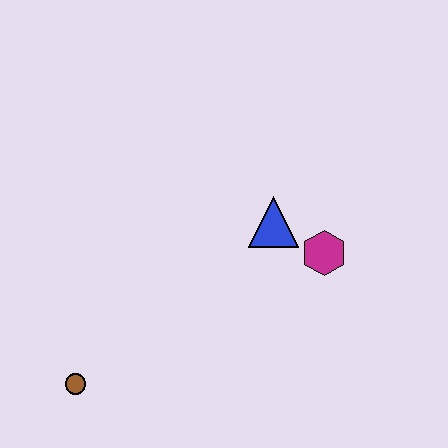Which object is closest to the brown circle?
The blue triangle is closest to the brown circle.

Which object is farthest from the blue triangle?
The brown circle is farthest from the blue triangle.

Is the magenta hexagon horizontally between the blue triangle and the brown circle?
No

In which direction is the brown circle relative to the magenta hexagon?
The brown circle is to the left of the magenta hexagon.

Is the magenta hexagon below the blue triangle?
Yes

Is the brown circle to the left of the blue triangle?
Yes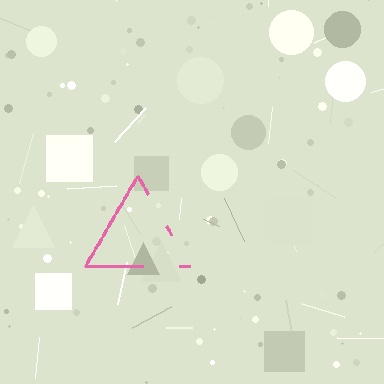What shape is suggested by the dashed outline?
The dashed outline suggests a triangle.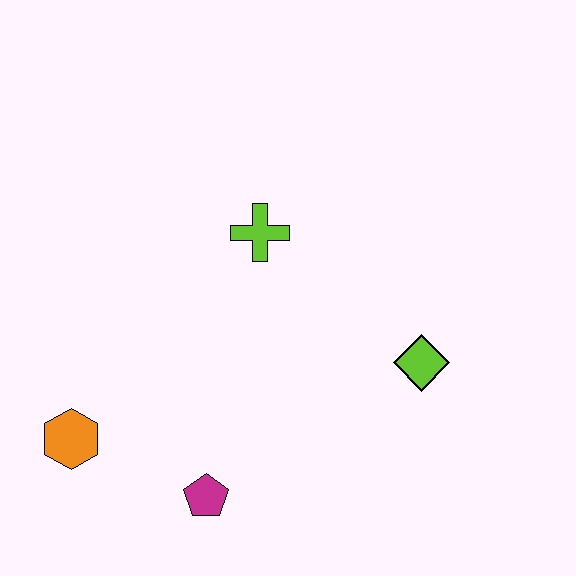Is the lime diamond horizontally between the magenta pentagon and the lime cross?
No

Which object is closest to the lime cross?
The lime diamond is closest to the lime cross.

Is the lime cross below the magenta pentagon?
No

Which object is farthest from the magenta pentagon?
The lime cross is farthest from the magenta pentagon.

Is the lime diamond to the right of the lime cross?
Yes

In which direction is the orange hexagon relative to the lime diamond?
The orange hexagon is to the left of the lime diamond.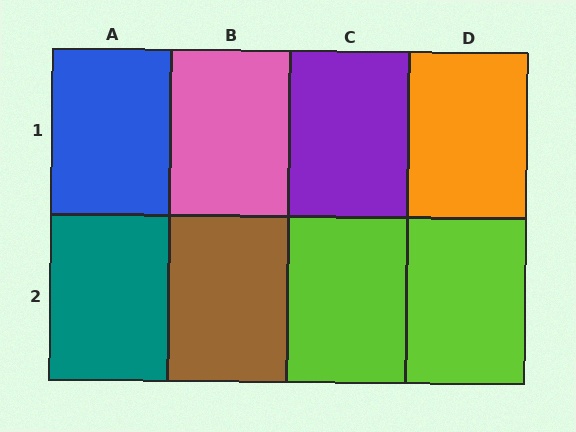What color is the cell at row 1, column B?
Pink.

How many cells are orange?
1 cell is orange.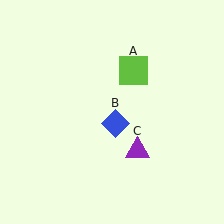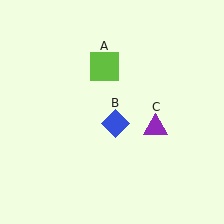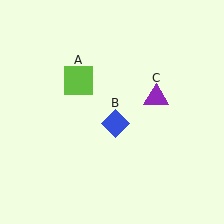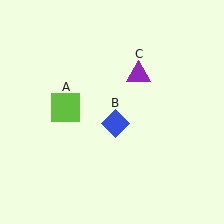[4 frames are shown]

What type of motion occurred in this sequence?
The lime square (object A), purple triangle (object C) rotated counterclockwise around the center of the scene.